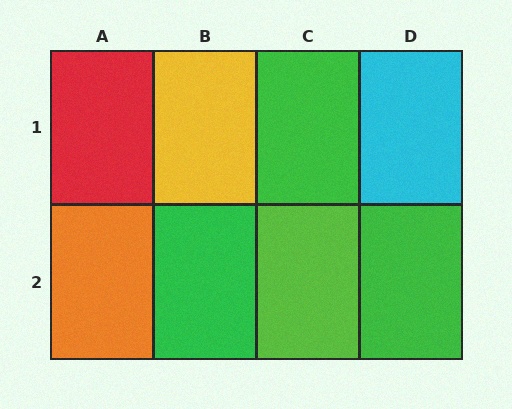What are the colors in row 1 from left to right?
Red, yellow, green, cyan.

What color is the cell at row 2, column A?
Orange.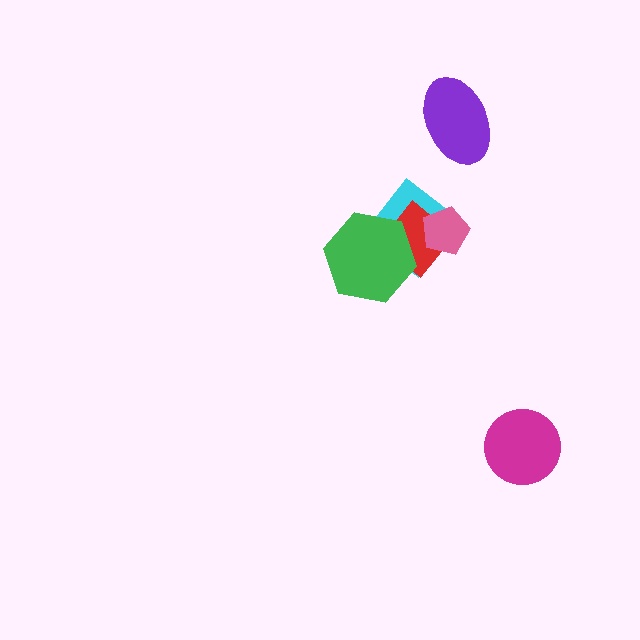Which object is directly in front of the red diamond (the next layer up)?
The green hexagon is directly in front of the red diamond.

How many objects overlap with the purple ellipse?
0 objects overlap with the purple ellipse.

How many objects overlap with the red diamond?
3 objects overlap with the red diamond.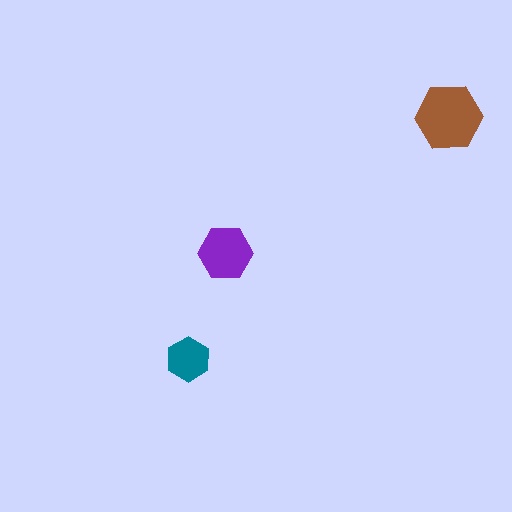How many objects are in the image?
There are 3 objects in the image.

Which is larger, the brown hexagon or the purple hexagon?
The brown one.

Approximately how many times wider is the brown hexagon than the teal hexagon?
About 1.5 times wider.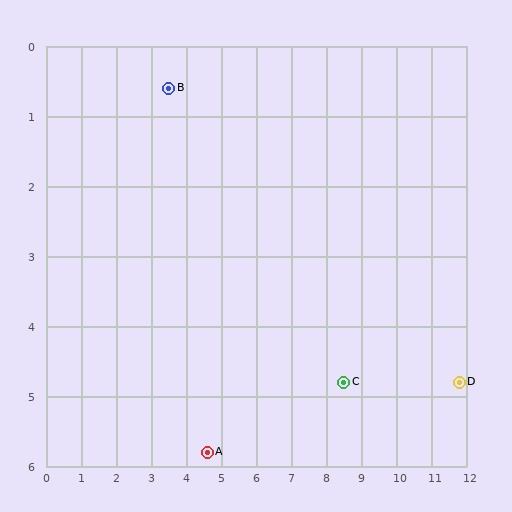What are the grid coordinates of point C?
Point C is at approximately (8.5, 4.8).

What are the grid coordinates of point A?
Point A is at approximately (4.6, 5.8).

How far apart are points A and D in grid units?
Points A and D are about 7.3 grid units apart.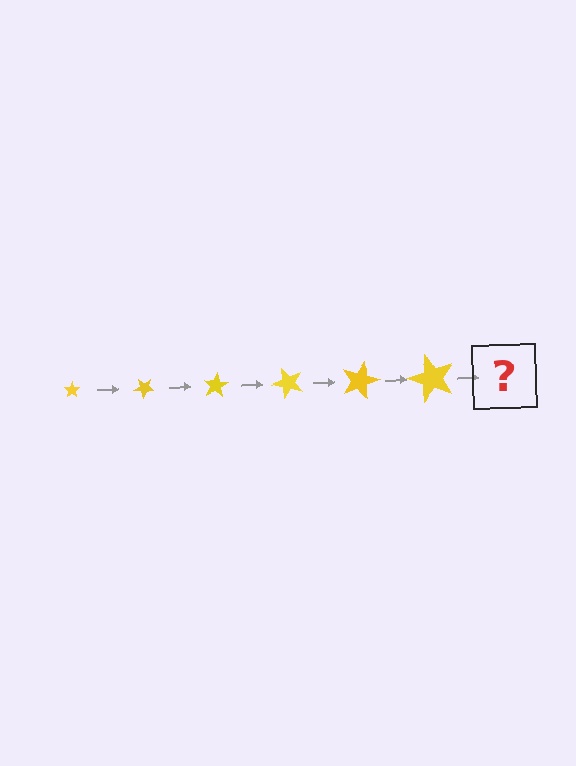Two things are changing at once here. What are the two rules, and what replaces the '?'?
The two rules are that the star grows larger each step and it rotates 40 degrees each step. The '?' should be a star, larger than the previous one and rotated 240 degrees from the start.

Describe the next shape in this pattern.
It should be a star, larger than the previous one and rotated 240 degrees from the start.